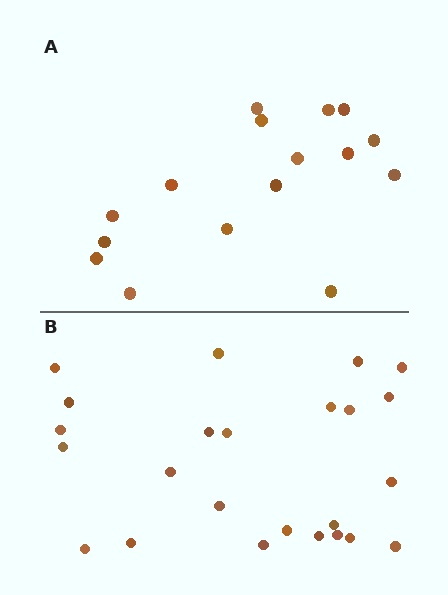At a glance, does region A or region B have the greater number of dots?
Region B (the bottom region) has more dots.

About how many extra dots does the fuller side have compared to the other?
Region B has roughly 8 or so more dots than region A.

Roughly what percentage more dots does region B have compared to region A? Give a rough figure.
About 50% more.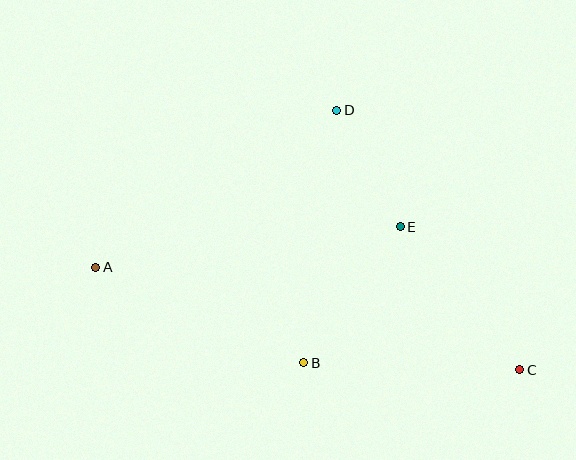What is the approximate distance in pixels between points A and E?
The distance between A and E is approximately 307 pixels.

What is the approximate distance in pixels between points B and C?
The distance between B and C is approximately 216 pixels.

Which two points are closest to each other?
Points D and E are closest to each other.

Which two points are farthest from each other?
Points A and C are farthest from each other.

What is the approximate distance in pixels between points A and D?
The distance between A and D is approximately 288 pixels.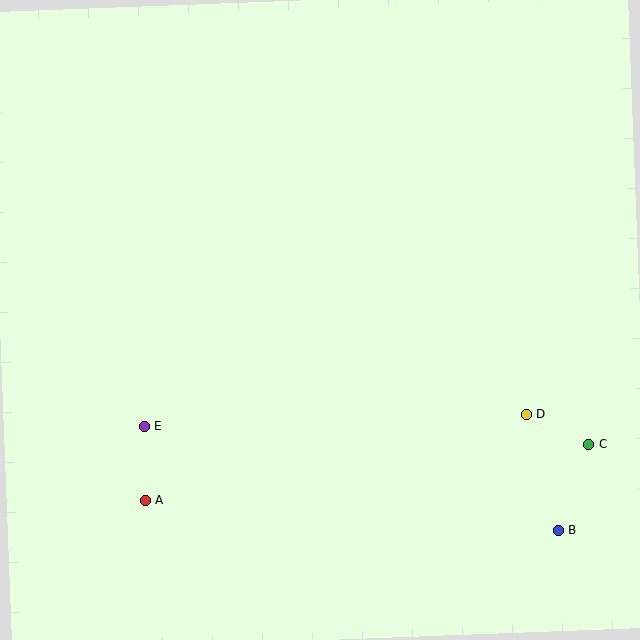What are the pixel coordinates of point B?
Point B is at (558, 530).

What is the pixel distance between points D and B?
The distance between D and B is 120 pixels.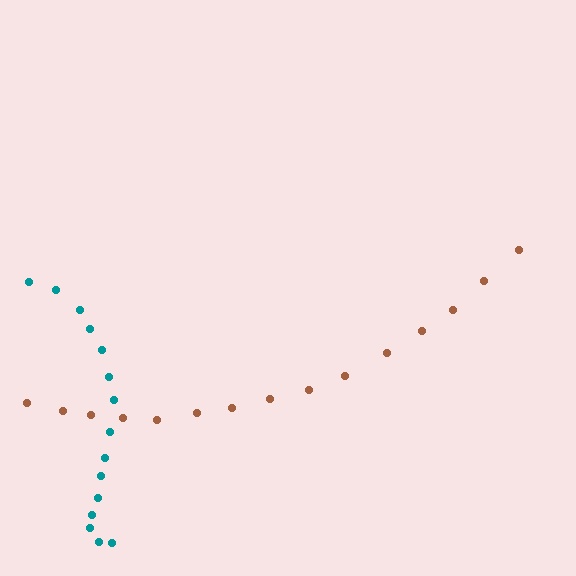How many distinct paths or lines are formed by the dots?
There are 2 distinct paths.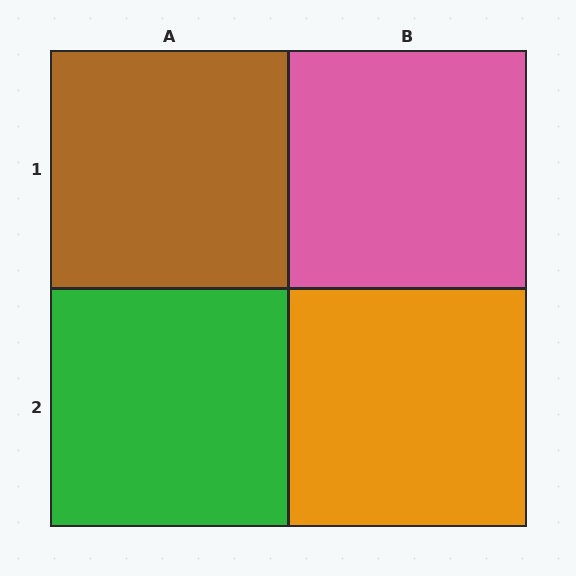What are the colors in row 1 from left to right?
Brown, pink.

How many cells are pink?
1 cell is pink.